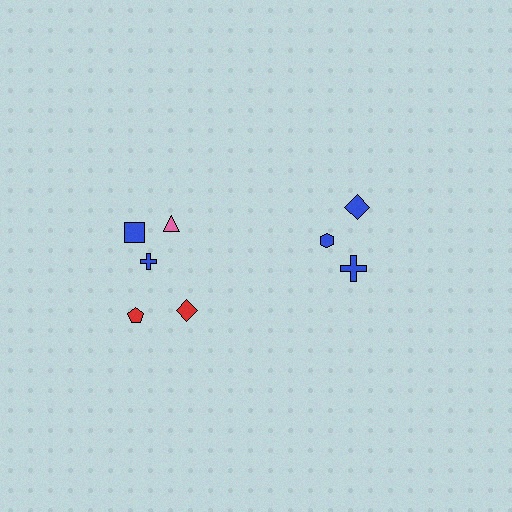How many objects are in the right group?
There are 3 objects.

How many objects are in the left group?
There are 5 objects.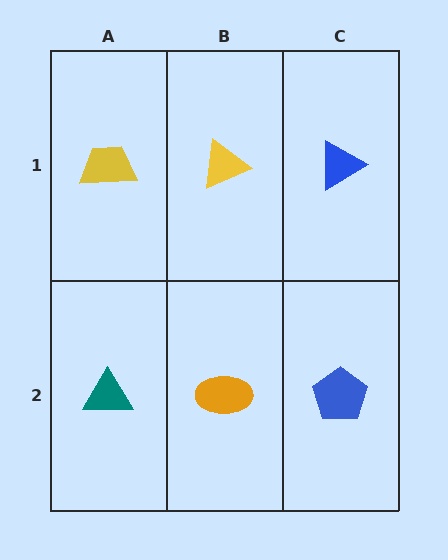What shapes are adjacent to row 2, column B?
A yellow triangle (row 1, column B), a teal triangle (row 2, column A), a blue pentagon (row 2, column C).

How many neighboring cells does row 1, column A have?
2.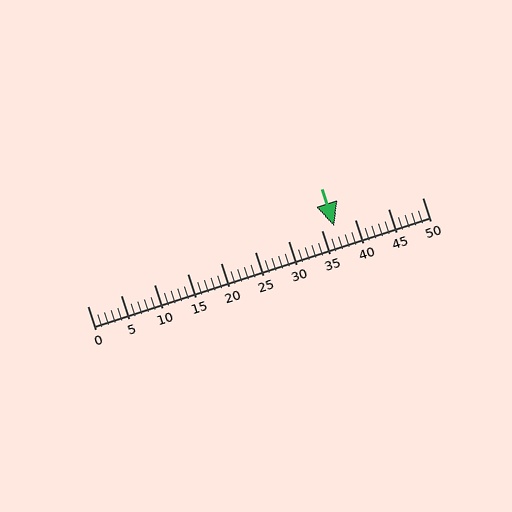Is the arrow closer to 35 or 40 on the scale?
The arrow is closer to 35.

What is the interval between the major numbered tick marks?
The major tick marks are spaced 5 units apart.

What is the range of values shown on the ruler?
The ruler shows values from 0 to 50.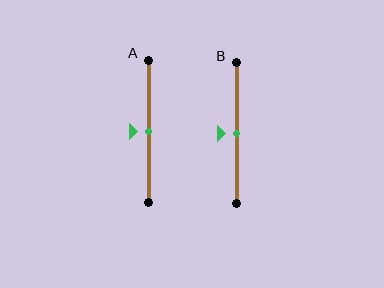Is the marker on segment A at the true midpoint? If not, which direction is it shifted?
Yes, the marker on segment A is at the true midpoint.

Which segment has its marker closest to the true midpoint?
Segment A has its marker closest to the true midpoint.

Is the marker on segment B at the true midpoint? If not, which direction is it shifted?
Yes, the marker on segment B is at the true midpoint.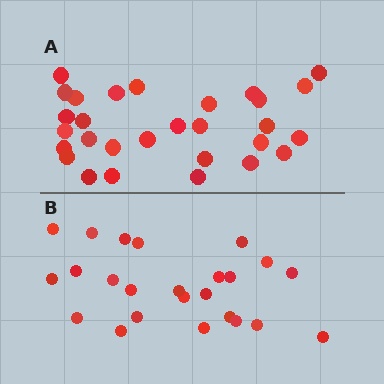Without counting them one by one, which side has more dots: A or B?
Region A (the top region) has more dots.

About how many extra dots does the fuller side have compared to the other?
Region A has about 5 more dots than region B.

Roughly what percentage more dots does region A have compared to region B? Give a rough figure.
About 20% more.